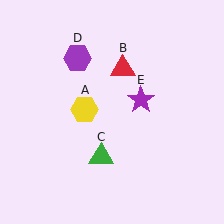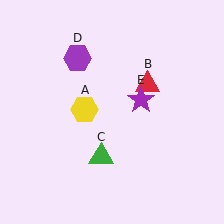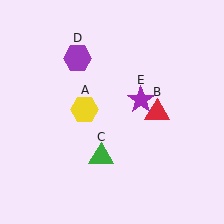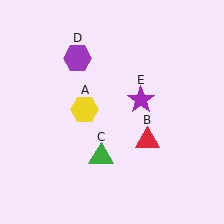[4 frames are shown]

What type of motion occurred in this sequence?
The red triangle (object B) rotated clockwise around the center of the scene.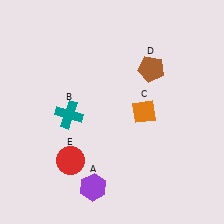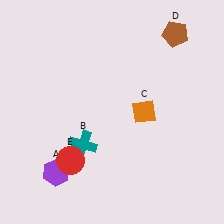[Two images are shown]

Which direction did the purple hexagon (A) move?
The purple hexagon (A) moved left.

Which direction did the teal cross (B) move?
The teal cross (B) moved down.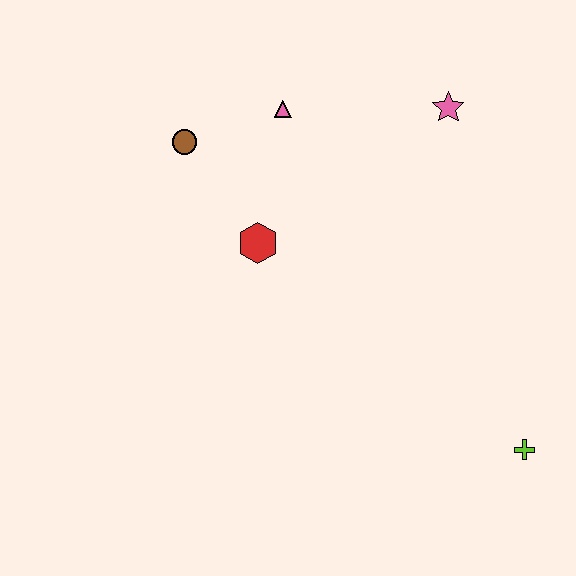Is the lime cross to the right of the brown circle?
Yes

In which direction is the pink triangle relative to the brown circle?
The pink triangle is to the right of the brown circle.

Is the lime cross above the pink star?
No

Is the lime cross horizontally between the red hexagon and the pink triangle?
No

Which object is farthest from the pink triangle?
The lime cross is farthest from the pink triangle.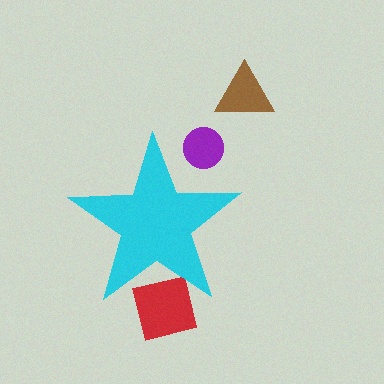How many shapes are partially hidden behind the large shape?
2 shapes are partially hidden.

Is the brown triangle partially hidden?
No, the brown triangle is fully visible.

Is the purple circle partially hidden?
Yes, the purple circle is partially hidden behind the cyan star.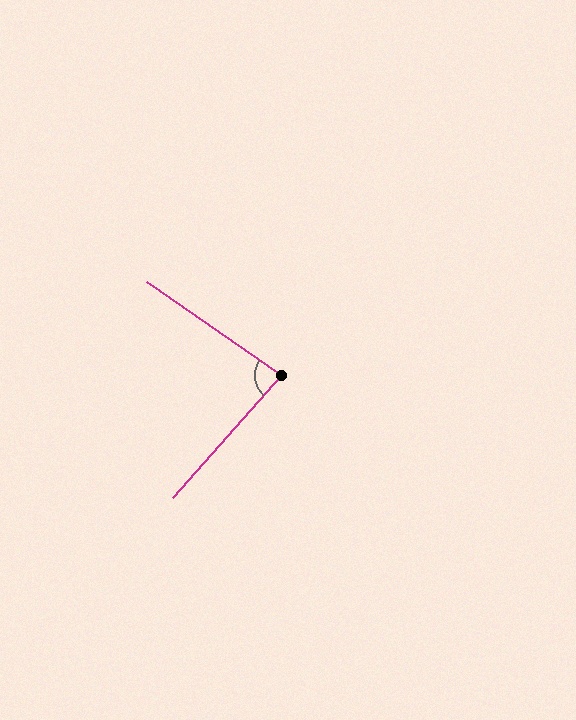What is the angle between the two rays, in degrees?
Approximately 83 degrees.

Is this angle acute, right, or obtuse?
It is acute.